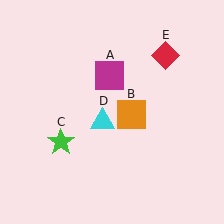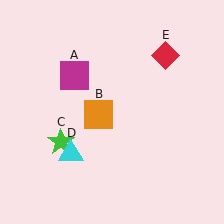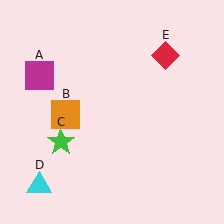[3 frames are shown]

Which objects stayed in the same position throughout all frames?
Green star (object C) and red diamond (object E) remained stationary.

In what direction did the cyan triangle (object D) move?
The cyan triangle (object D) moved down and to the left.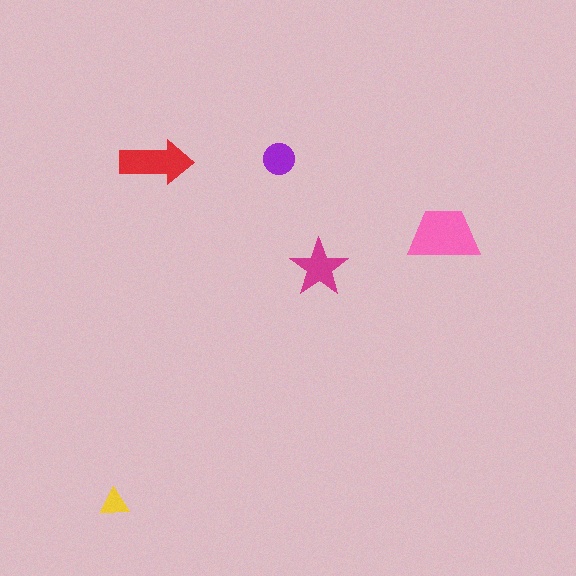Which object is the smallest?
The yellow triangle.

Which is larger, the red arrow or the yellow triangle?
The red arrow.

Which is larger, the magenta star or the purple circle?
The magenta star.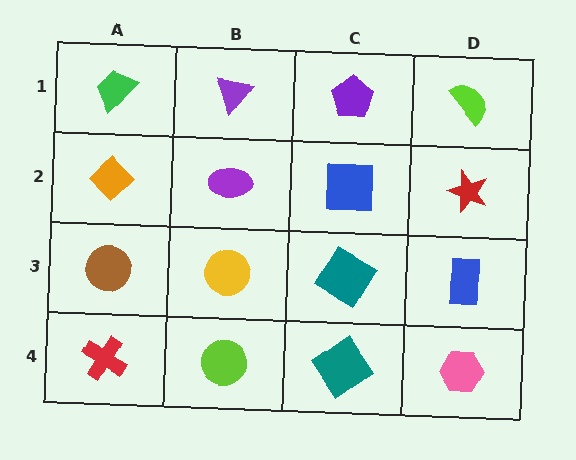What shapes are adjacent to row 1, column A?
An orange diamond (row 2, column A), a purple triangle (row 1, column B).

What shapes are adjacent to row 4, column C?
A teal diamond (row 3, column C), a lime circle (row 4, column B), a pink hexagon (row 4, column D).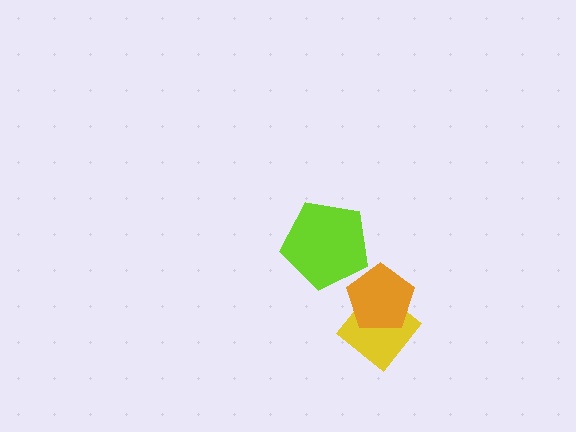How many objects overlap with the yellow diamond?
1 object overlaps with the yellow diamond.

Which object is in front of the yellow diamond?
The orange pentagon is in front of the yellow diamond.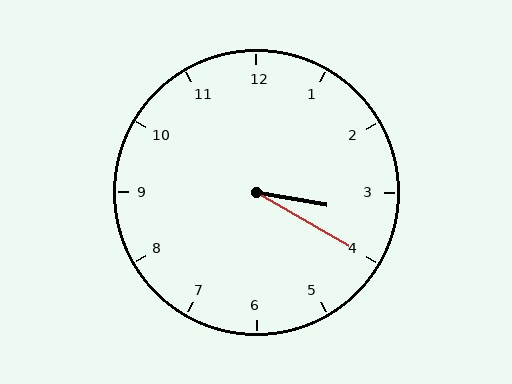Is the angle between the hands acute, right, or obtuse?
It is acute.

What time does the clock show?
3:20.